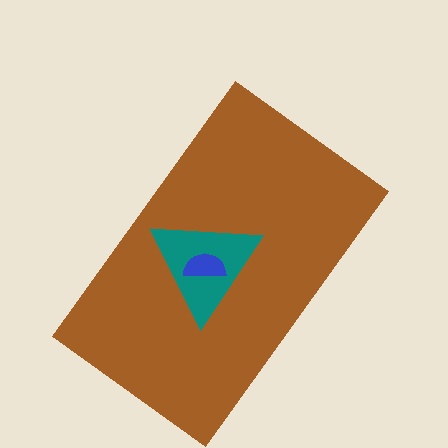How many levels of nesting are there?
3.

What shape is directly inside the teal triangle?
The blue semicircle.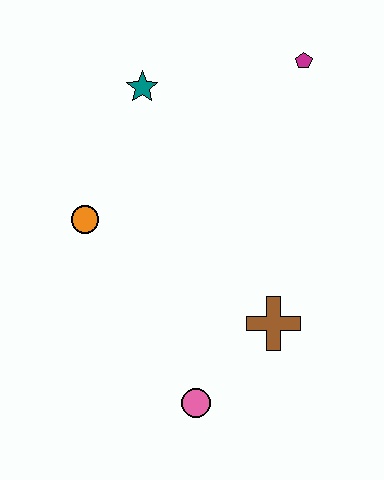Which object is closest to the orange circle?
The teal star is closest to the orange circle.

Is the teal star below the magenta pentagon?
Yes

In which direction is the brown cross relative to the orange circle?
The brown cross is to the right of the orange circle.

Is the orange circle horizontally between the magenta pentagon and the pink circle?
No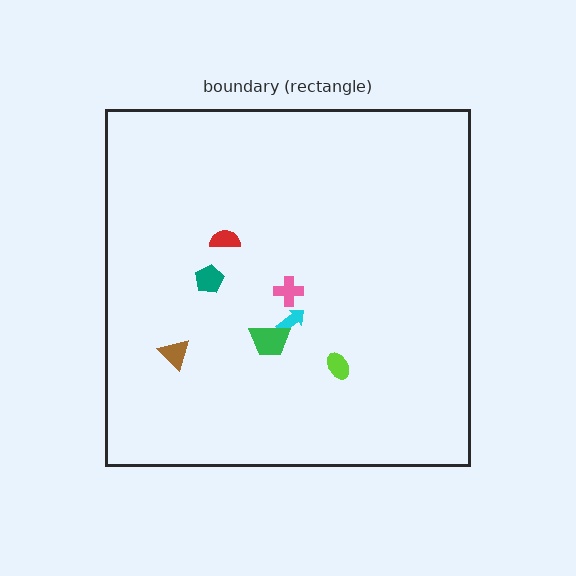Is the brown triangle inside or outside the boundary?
Inside.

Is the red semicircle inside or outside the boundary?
Inside.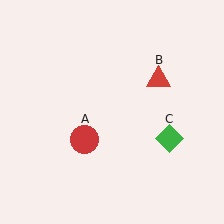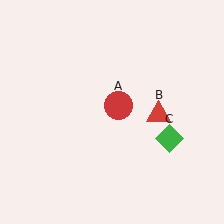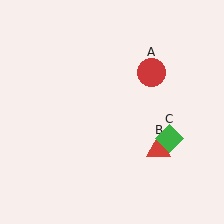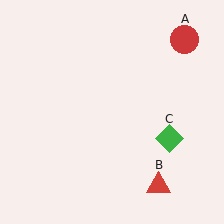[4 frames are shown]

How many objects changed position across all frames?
2 objects changed position: red circle (object A), red triangle (object B).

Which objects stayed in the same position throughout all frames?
Green diamond (object C) remained stationary.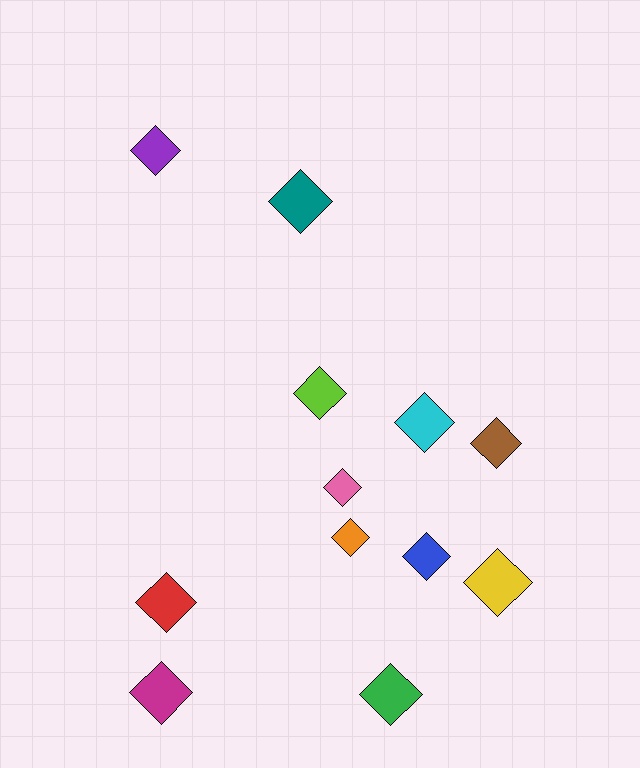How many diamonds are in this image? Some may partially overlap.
There are 12 diamonds.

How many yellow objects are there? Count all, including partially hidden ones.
There is 1 yellow object.